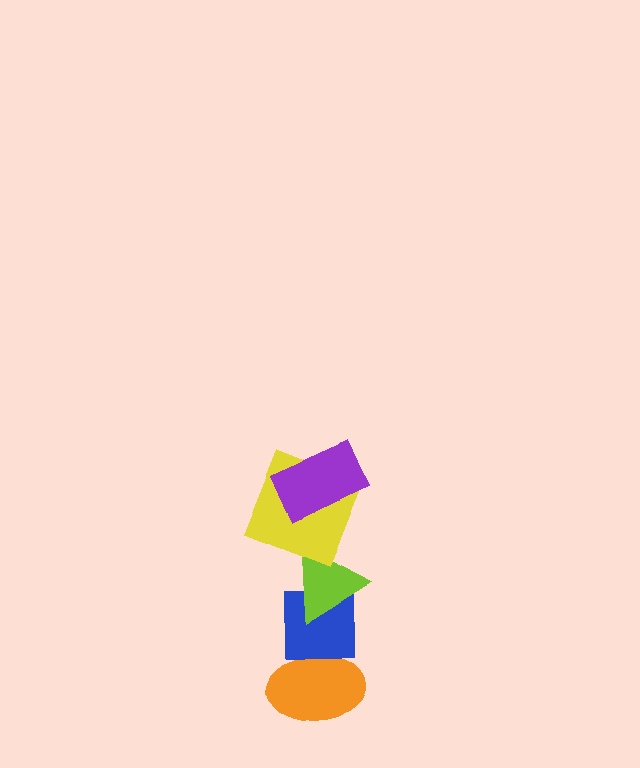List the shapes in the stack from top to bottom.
From top to bottom: the purple rectangle, the yellow square, the lime triangle, the blue square, the orange ellipse.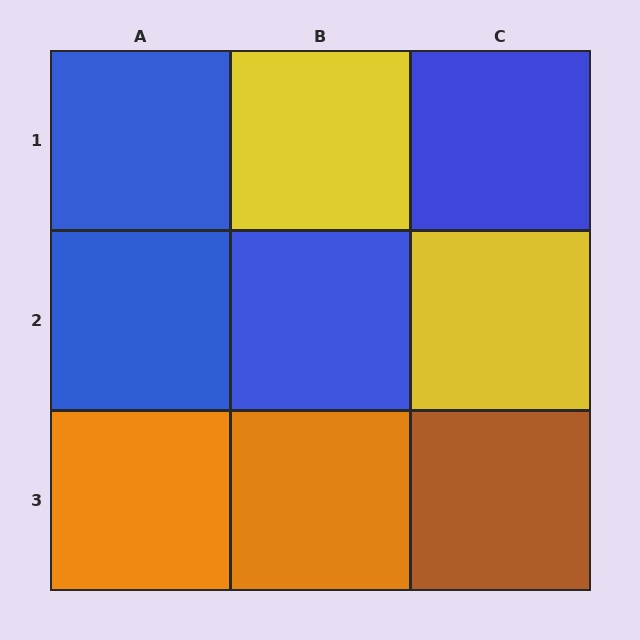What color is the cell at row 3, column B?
Orange.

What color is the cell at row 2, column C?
Yellow.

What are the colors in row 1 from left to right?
Blue, yellow, blue.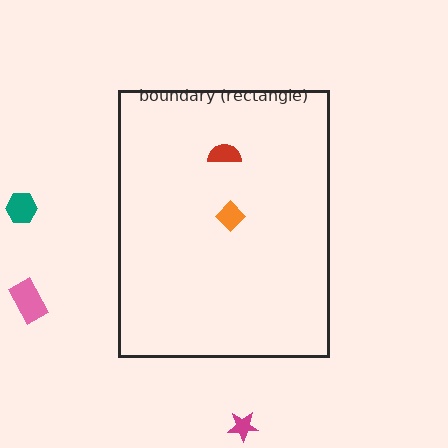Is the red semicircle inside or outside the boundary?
Inside.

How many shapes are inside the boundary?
2 inside, 3 outside.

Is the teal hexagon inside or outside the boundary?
Outside.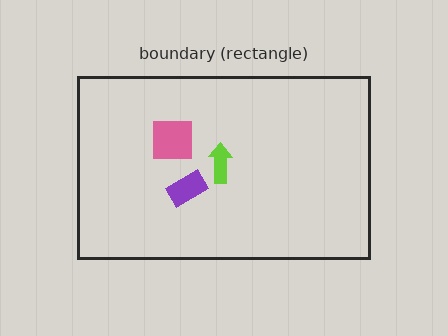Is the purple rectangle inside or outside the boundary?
Inside.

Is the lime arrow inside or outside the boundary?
Inside.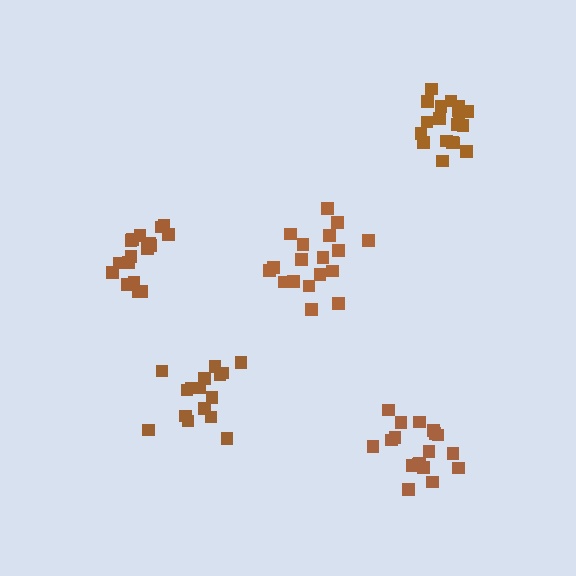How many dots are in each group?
Group 1: 16 dots, Group 2: 18 dots, Group 3: 19 dots, Group 4: 17 dots, Group 5: 18 dots (88 total).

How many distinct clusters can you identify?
There are 5 distinct clusters.